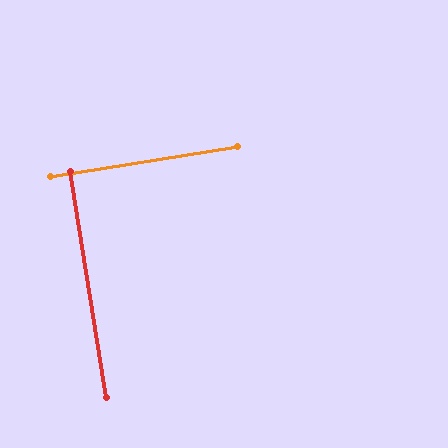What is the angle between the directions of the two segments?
Approximately 90 degrees.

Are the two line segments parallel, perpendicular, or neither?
Perpendicular — they meet at approximately 90°.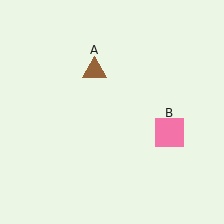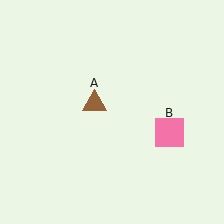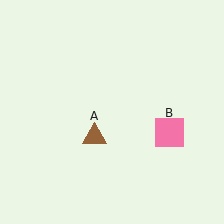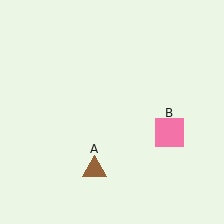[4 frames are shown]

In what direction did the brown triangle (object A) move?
The brown triangle (object A) moved down.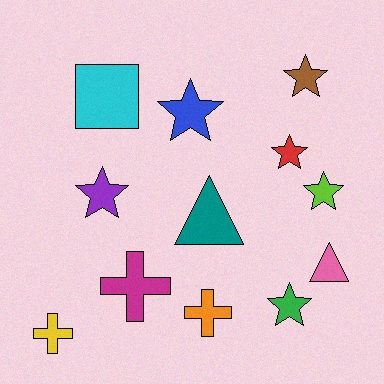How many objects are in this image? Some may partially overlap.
There are 12 objects.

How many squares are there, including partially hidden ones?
There is 1 square.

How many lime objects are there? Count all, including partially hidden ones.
There is 1 lime object.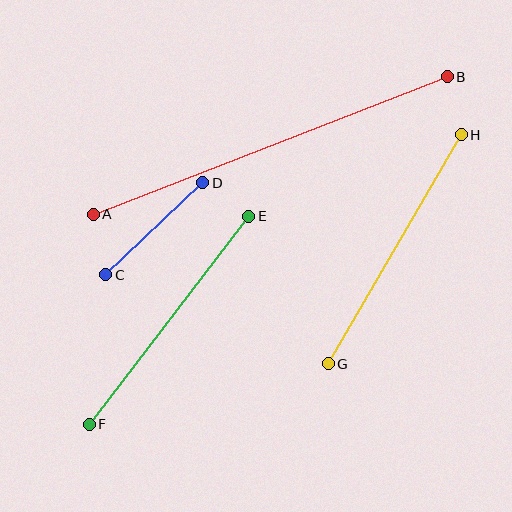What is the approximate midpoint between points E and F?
The midpoint is at approximately (169, 320) pixels.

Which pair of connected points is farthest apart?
Points A and B are farthest apart.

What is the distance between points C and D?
The distance is approximately 133 pixels.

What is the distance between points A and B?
The distance is approximately 380 pixels.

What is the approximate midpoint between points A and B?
The midpoint is at approximately (270, 145) pixels.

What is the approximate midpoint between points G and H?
The midpoint is at approximately (395, 249) pixels.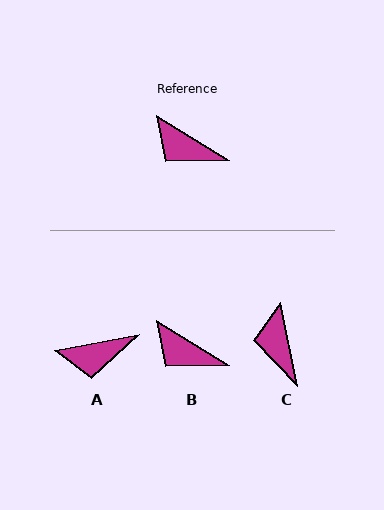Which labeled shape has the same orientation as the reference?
B.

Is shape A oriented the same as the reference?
No, it is off by about 42 degrees.